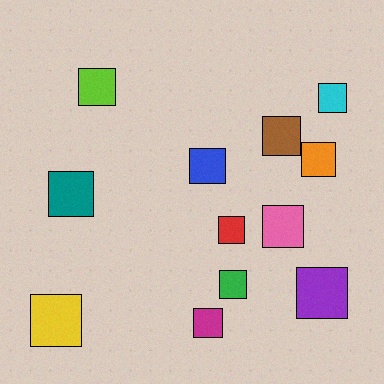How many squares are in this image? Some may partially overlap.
There are 12 squares.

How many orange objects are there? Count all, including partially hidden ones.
There is 1 orange object.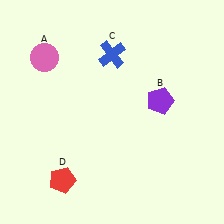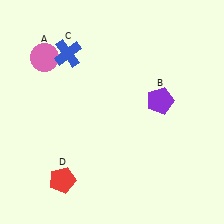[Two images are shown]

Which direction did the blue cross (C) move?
The blue cross (C) moved left.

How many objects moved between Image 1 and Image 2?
1 object moved between the two images.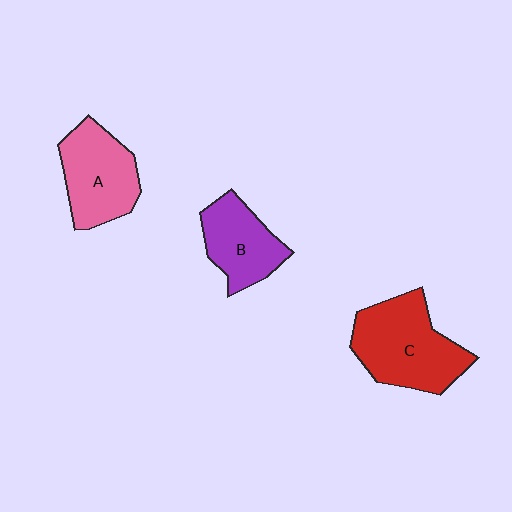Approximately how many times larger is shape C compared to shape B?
Approximately 1.5 times.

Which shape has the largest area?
Shape C (red).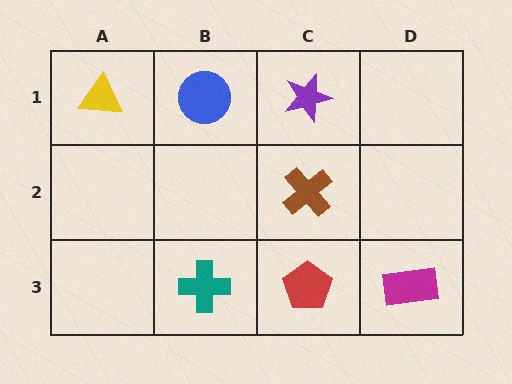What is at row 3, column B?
A teal cross.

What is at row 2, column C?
A brown cross.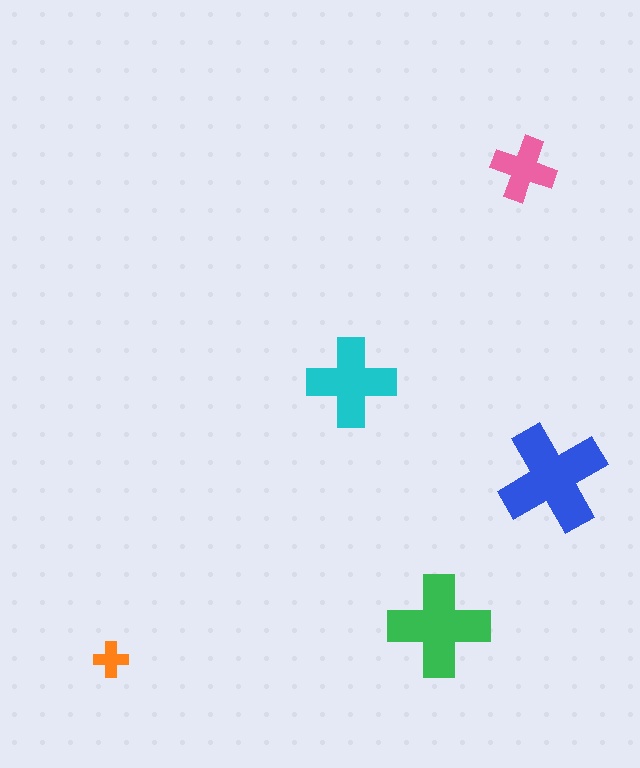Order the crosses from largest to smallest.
the blue one, the green one, the cyan one, the pink one, the orange one.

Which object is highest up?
The pink cross is topmost.